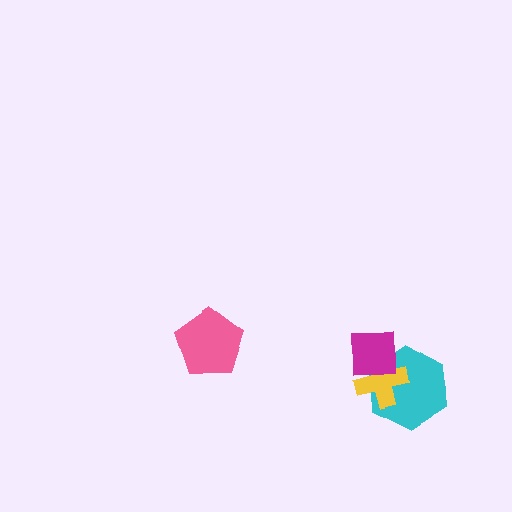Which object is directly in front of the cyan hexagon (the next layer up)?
The yellow cross is directly in front of the cyan hexagon.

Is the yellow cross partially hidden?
Yes, it is partially covered by another shape.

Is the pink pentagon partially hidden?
No, no other shape covers it.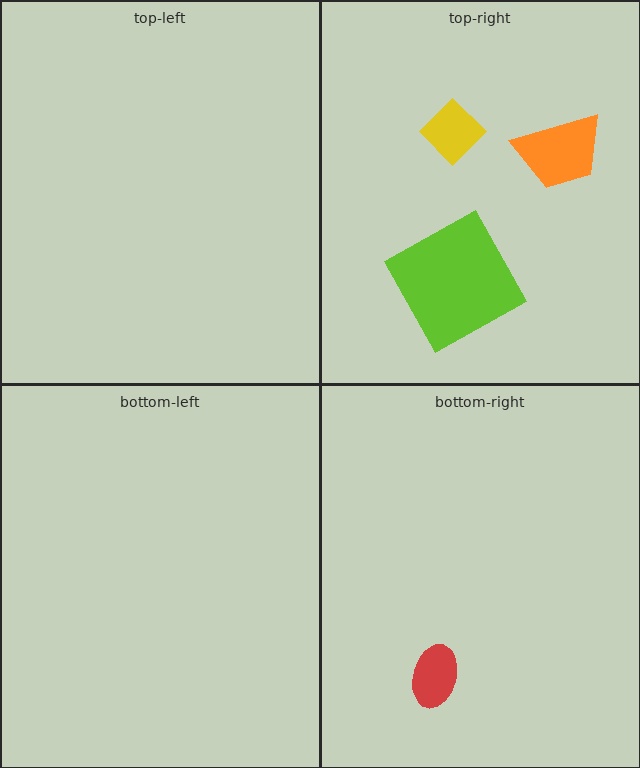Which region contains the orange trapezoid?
The top-right region.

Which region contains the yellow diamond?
The top-right region.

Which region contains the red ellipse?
The bottom-right region.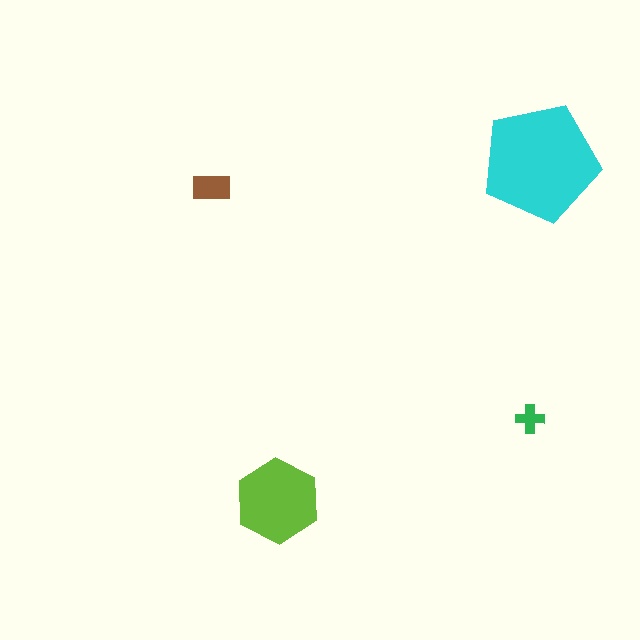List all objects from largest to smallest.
The cyan pentagon, the lime hexagon, the brown rectangle, the green cross.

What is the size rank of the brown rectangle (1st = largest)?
3rd.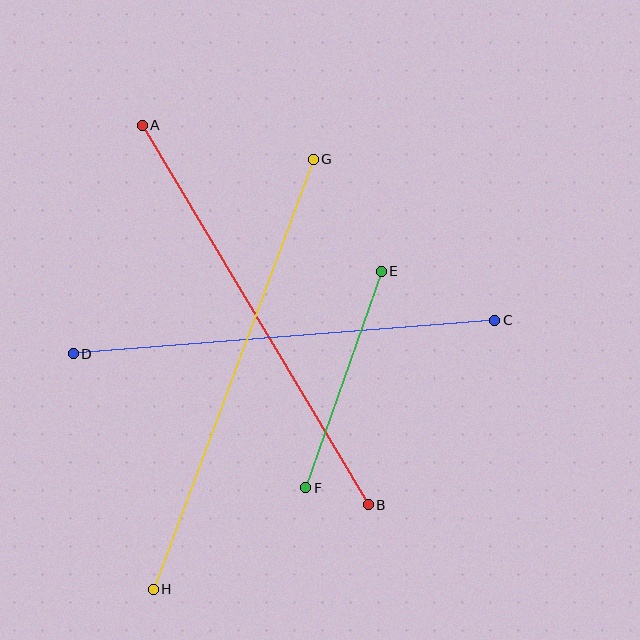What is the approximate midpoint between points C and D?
The midpoint is at approximately (284, 337) pixels.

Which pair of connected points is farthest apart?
Points G and H are farthest apart.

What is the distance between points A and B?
The distance is approximately 442 pixels.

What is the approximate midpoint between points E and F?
The midpoint is at approximately (343, 379) pixels.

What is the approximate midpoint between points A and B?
The midpoint is at approximately (255, 315) pixels.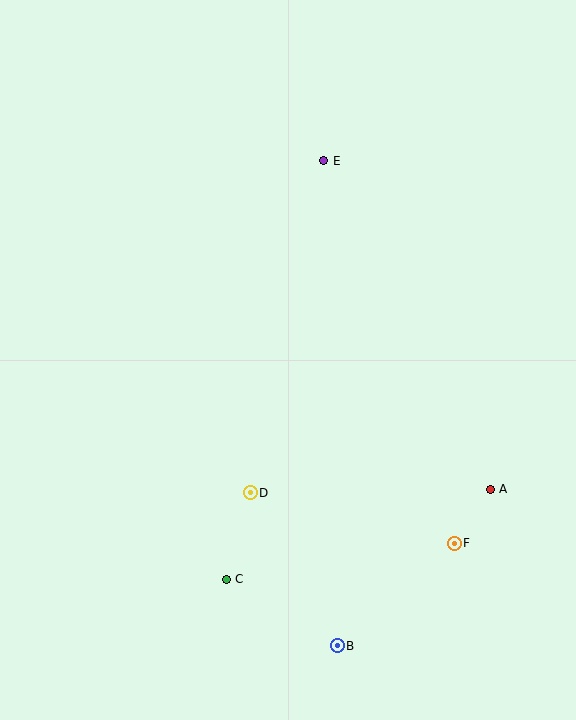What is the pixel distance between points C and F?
The distance between C and F is 231 pixels.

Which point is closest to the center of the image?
Point D at (250, 493) is closest to the center.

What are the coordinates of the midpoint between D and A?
The midpoint between D and A is at (370, 491).